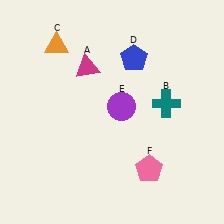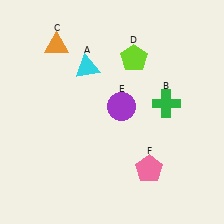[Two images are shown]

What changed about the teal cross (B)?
In Image 1, B is teal. In Image 2, it changed to green.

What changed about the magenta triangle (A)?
In Image 1, A is magenta. In Image 2, it changed to cyan.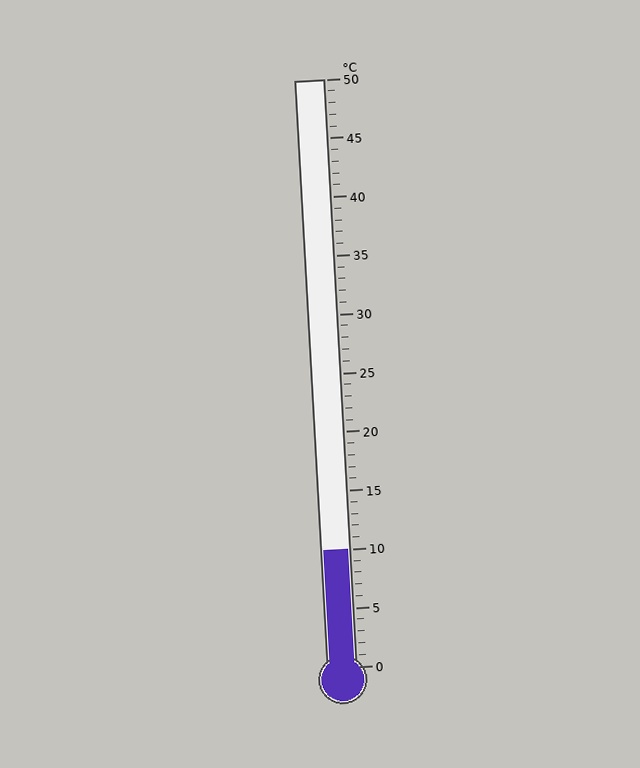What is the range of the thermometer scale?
The thermometer scale ranges from 0°C to 50°C.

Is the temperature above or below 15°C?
The temperature is below 15°C.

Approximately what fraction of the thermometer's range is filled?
The thermometer is filled to approximately 20% of its range.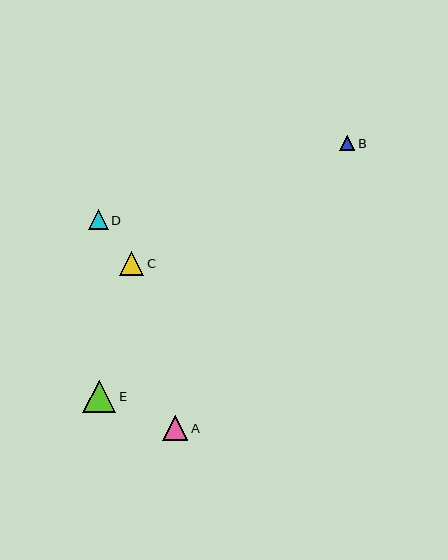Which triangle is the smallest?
Triangle B is the smallest with a size of approximately 15 pixels.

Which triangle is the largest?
Triangle E is the largest with a size of approximately 33 pixels.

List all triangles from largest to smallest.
From largest to smallest: E, A, C, D, B.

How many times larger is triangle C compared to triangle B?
Triangle C is approximately 1.6 times the size of triangle B.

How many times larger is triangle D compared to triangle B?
Triangle D is approximately 1.3 times the size of triangle B.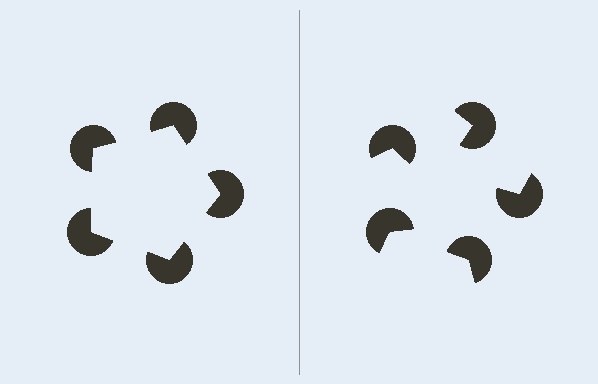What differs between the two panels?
The pac-man discs are positioned identically on both sides; only the wedge orientations differ. On the left they align to a pentagon; on the right they are misaligned.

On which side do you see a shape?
An illusory pentagon appears on the left side. On the right side the wedge cuts are rotated, so no coherent shape forms.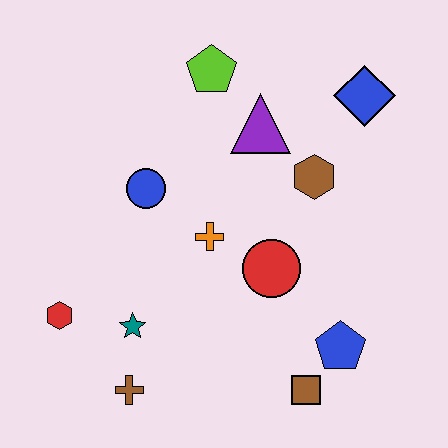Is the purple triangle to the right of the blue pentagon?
No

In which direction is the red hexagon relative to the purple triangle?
The red hexagon is to the left of the purple triangle.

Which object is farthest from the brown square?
The lime pentagon is farthest from the brown square.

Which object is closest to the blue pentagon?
The brown square is closest to the blue pentagon.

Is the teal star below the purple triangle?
Yes